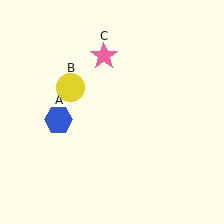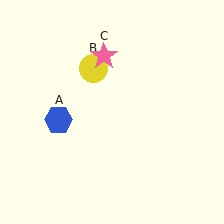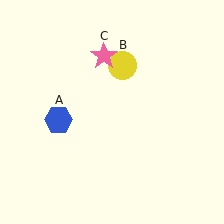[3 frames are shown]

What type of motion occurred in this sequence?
The yellow circle (object B) rotated clockwise around the center of the scene.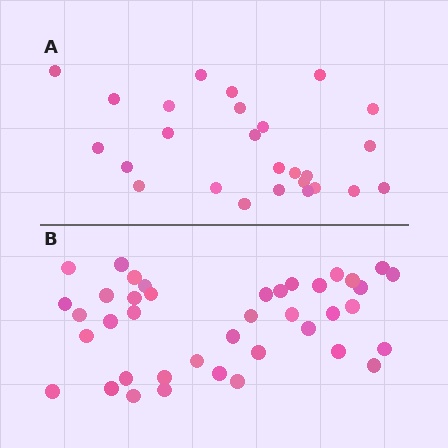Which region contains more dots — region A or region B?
Region B (the bottom region) has more dots.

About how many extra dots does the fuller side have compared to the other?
Region B has approximately 15 more dots than region A.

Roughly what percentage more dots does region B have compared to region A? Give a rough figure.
About 55% more.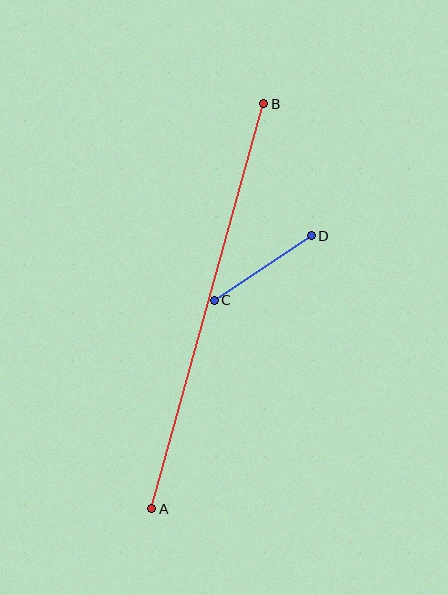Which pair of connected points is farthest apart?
Points A and B are farthest apart.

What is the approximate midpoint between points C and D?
The midpoint is at approximately (263, 268) pixels.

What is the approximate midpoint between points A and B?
The midpoint is at approximately (208, 306) pixels.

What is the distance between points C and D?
The distance is approximately 117 pixels.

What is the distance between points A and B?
The distance is approximately 420 pixels.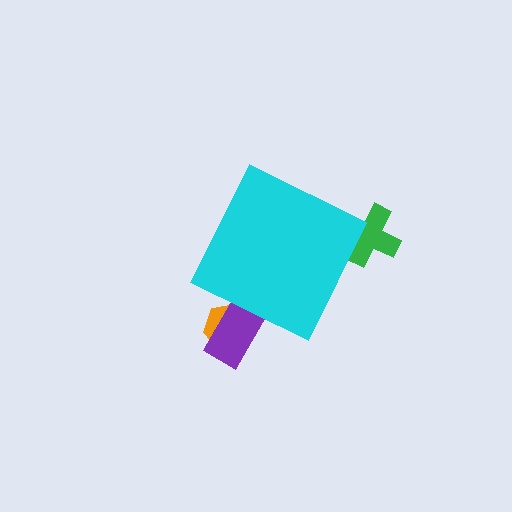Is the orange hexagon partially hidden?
Yes, the orange hexagon is partially hidden behind the cyan diamond.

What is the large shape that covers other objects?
A cyan diamond.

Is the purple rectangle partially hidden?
Yes, the purple rectangle is partially hidden behind the cyan diamond.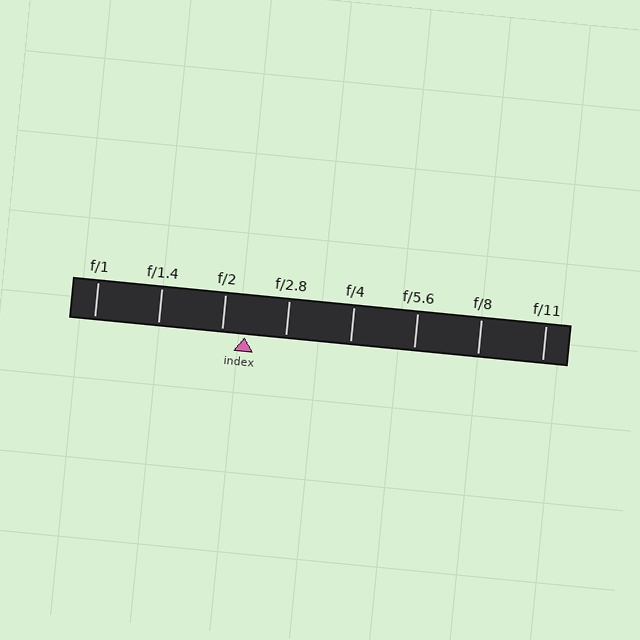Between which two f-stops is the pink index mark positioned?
The index mark is between f/2 and f/2.8.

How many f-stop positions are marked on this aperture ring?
There are 8 f-stop positions marked.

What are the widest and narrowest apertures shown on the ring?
The widest aperture shown is f/1 and the narrowest is f/11.